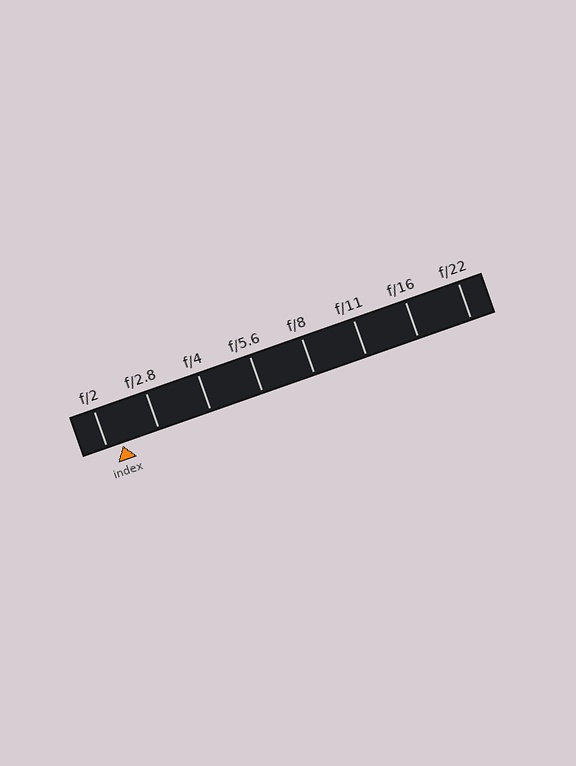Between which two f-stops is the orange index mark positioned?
The index mark is between f/2 and f/2.8.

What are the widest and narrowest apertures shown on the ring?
The widest aperture shown is f/2 and the narrowest is f/22.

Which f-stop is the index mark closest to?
The index mark is closest to f/2.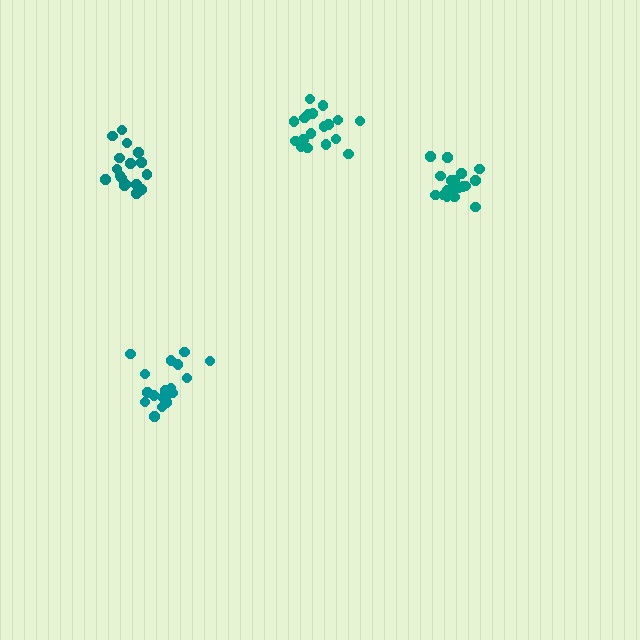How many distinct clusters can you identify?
There are 4 distinct clusters.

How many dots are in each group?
Group 1: 19 dots, Group 2: 18 dots, Group 3: 19 dots, Group 4: 18 dots (74 total).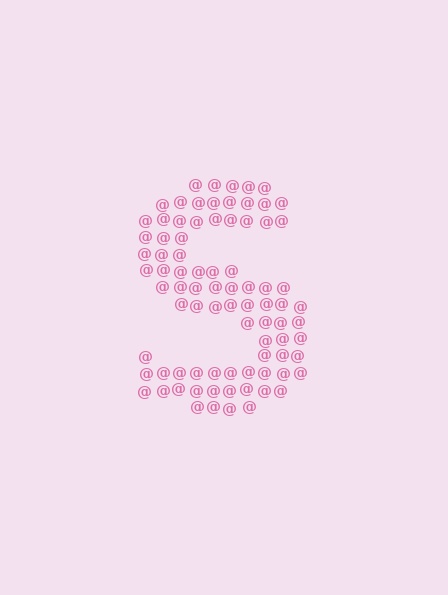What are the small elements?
The small elements are at signs.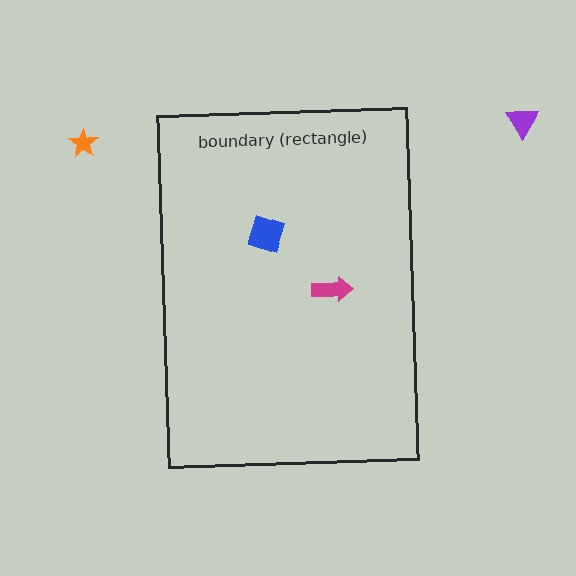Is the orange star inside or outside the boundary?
Outside.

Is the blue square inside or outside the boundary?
Inside.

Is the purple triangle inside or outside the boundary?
Outside.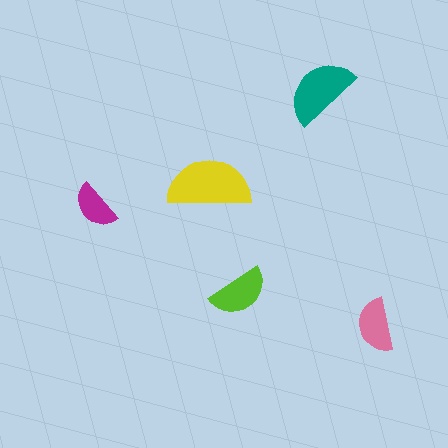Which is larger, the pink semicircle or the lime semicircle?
The lime one.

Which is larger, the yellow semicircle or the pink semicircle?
The yellow one.